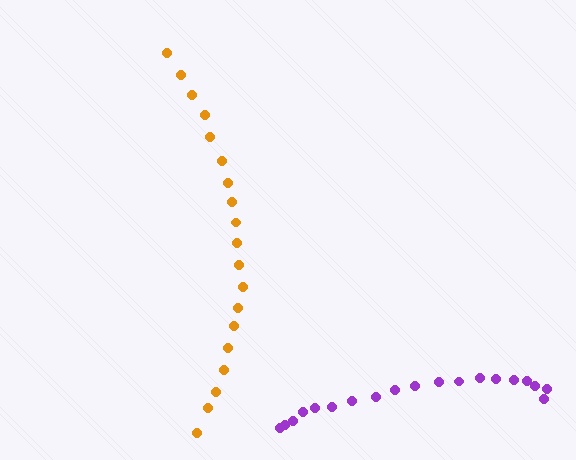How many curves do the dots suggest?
There are 2 distinct paths.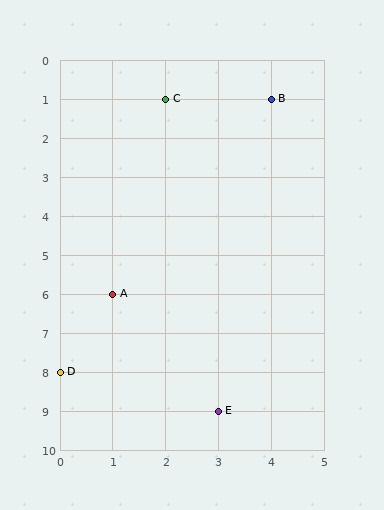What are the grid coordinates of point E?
Point E is at grid coordinates (3, 9).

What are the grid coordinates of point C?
Point C is at grid coordinates (2, 1).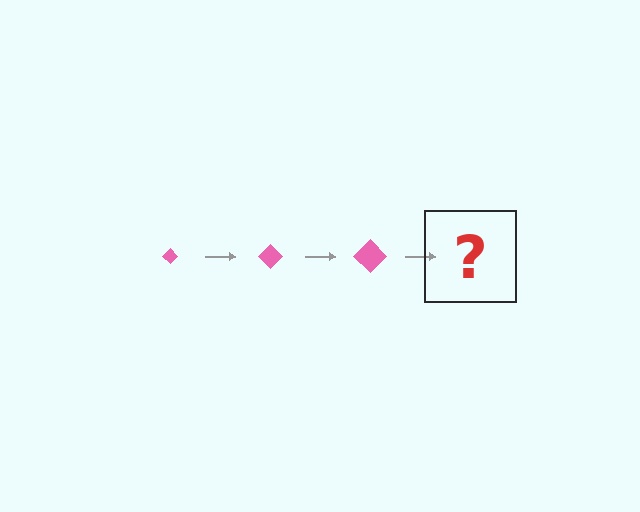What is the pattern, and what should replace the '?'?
The pattern is that the diamond gets progressively larger each step. The '?' should be a pink diamond, larger than the previous one.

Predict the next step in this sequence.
The next step is a pink diamond, larger than the previous one.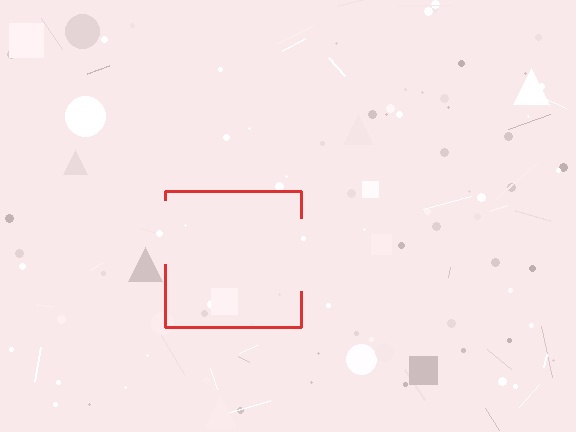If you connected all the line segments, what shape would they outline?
They would outline a square.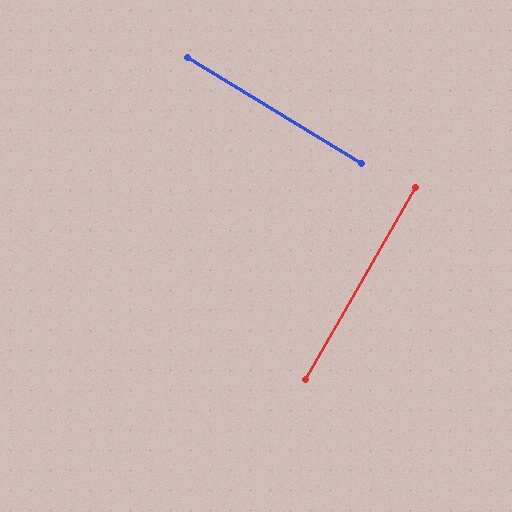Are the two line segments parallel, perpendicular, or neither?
Perpendicular — they meet at approximately 88°.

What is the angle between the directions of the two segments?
Approximately 88 degrees.